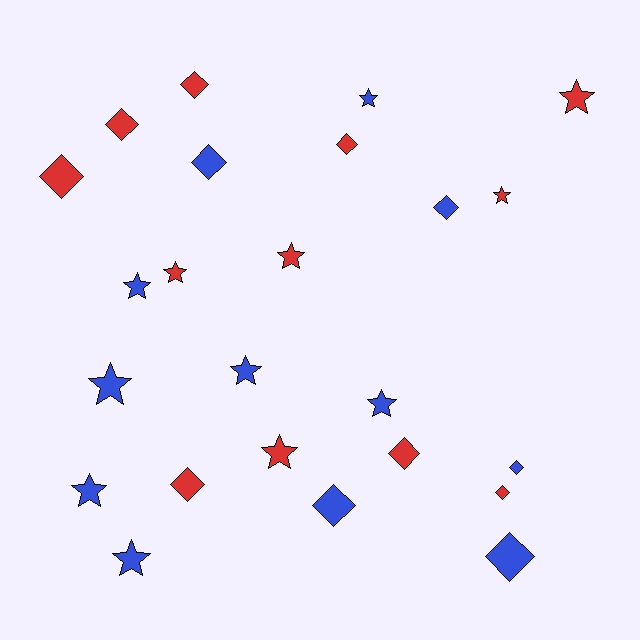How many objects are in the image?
There are 24 objects.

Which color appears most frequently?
Blue, with 12 objects.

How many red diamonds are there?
There are 7 red diamonds.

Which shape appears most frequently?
Star, with 12 objects.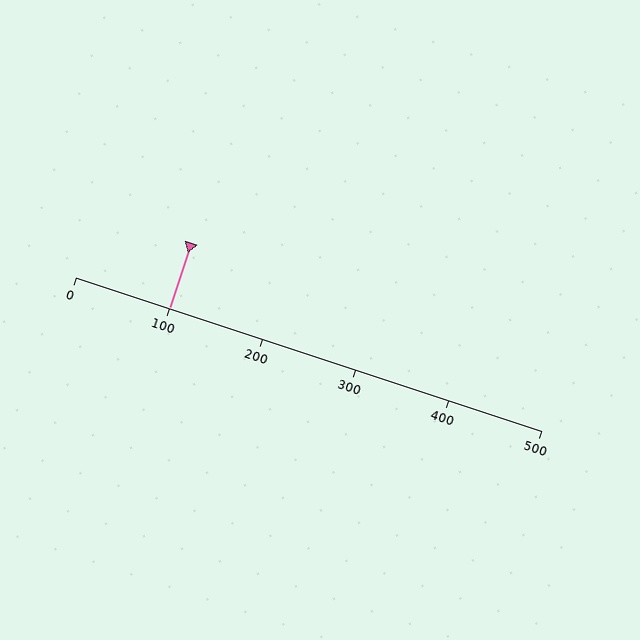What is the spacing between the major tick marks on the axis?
The major ticks are spaced 100 apart.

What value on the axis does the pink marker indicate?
The marker indicates approximately 100.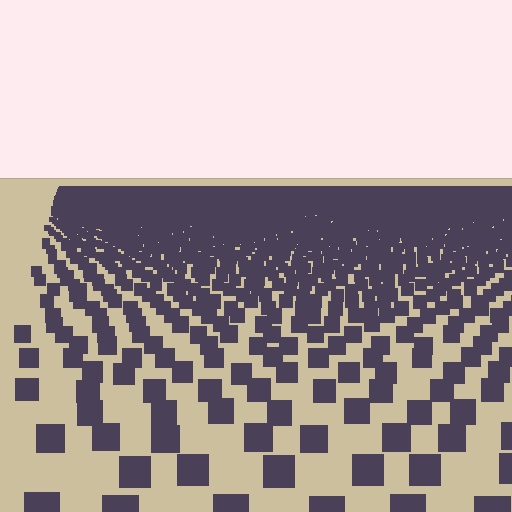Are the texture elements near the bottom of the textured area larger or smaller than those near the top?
Larger. Near the bottom, elements are closer to the viewer and appear at a bigger on-screen size.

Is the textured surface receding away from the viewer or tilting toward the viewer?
The surface is receding away from the viewer. Texture elements get smaller and denser toward the top.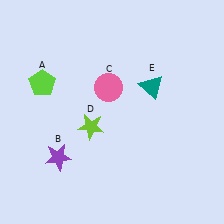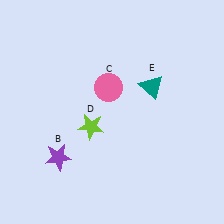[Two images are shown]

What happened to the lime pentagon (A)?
The lime pentagon (A) was removed in Image 2. It was in the top-left area of Image 1.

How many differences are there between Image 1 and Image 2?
There is 1 difference between the two images.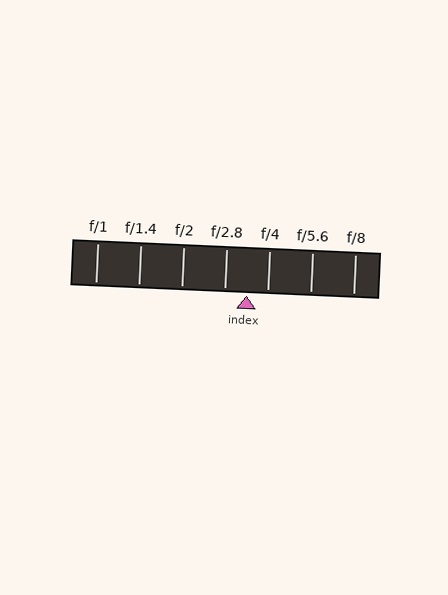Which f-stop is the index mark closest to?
The index mark is closest to f/4.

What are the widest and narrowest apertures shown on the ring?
The widest aperture shown is f/1 and the narrowest is f/8.